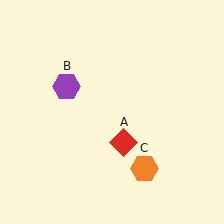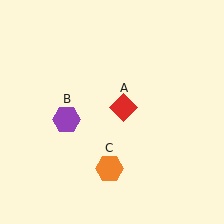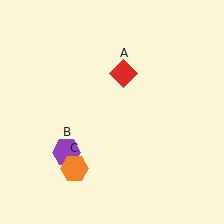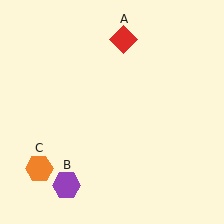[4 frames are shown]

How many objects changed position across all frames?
3 objects changed position: red diamond (object A), purple hexagon (object B), orange hexagon (object C).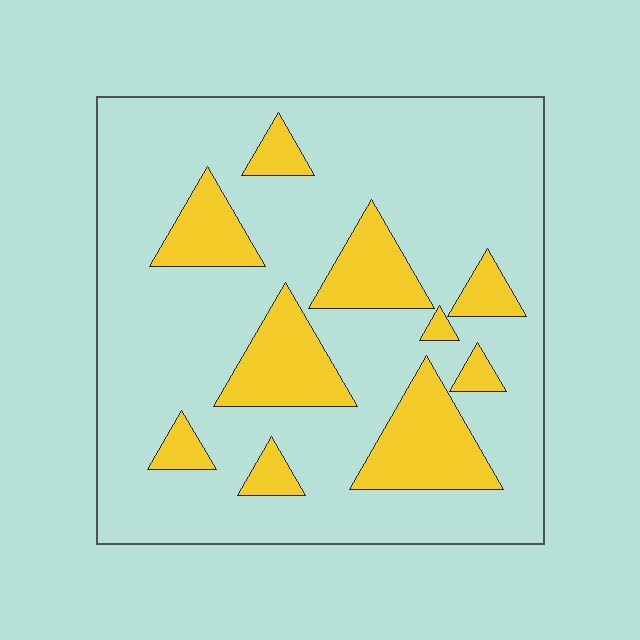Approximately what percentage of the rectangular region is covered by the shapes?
Approximately 20%.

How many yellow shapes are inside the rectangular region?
10.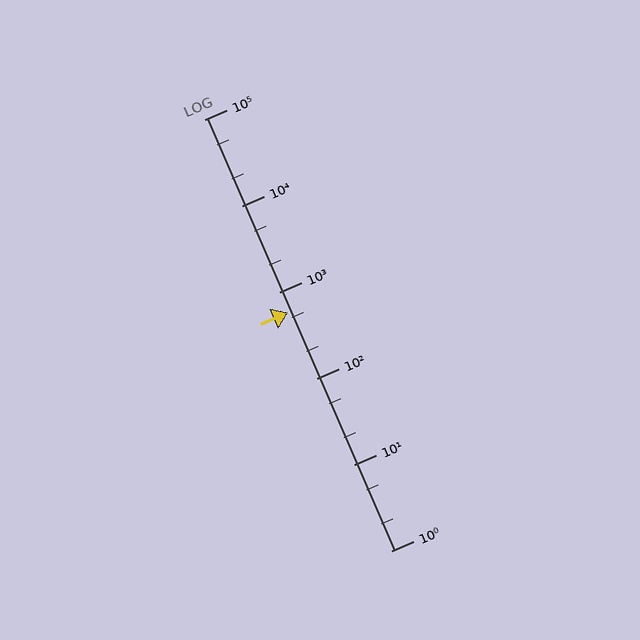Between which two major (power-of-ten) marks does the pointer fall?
The pointer is between 100 and 1000.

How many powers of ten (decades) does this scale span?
The scale spans 5 decades, from 1 to 100000.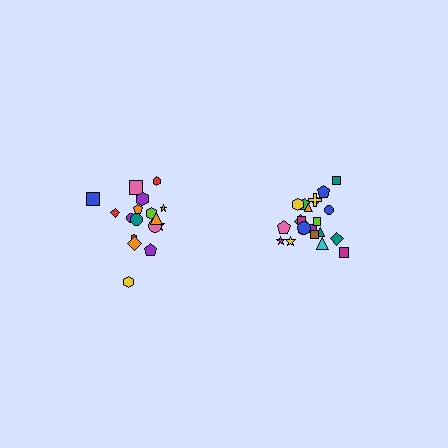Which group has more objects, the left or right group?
The right group.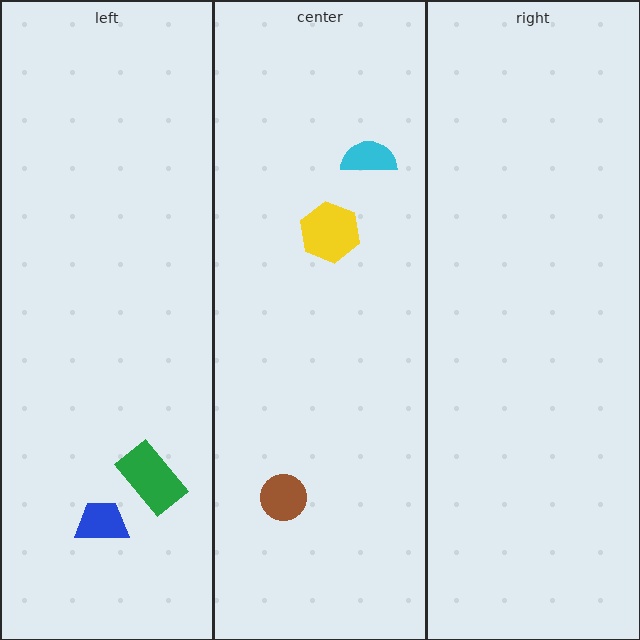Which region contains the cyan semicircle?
The center region.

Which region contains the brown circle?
The center region.